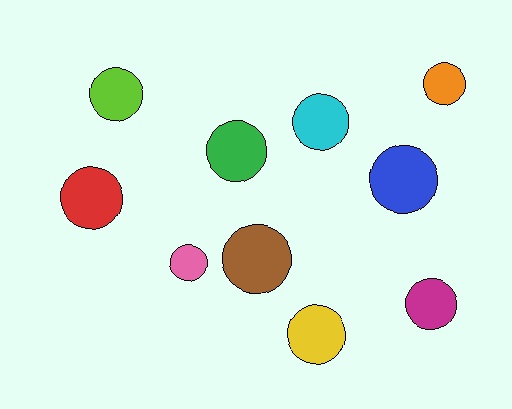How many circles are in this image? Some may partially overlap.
There are 10 circles.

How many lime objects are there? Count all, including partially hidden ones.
There is 1 lime object.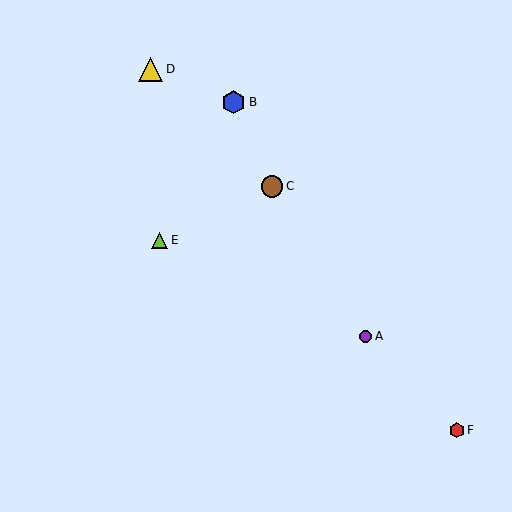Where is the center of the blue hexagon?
The center of the blue hexagon is at (234, 102).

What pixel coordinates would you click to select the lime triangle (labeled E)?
Click at (160, 240) to select the lime triangle E.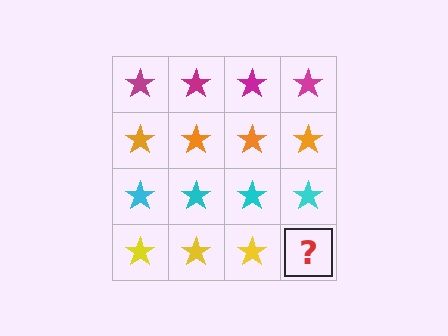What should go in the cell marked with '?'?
The missing cell should contain a yellow star.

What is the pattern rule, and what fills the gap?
The rule is that each row has a consistent color. The gap should be filled with a yellow star.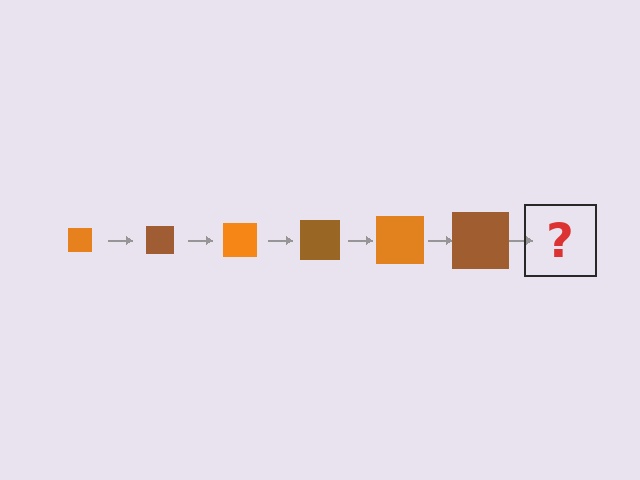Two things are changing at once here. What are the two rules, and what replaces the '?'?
The two rules are that the square grows larger each step and the color cycles through orange and brown. The '?' should be an orange square, larger than the previous one.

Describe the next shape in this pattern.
It should be an orange square, larger than the previous one.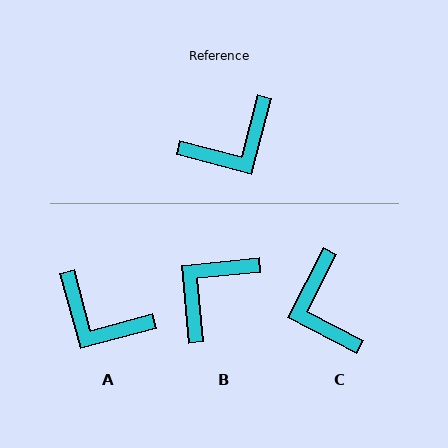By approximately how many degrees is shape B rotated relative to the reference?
Approximately 160 degrees clockwise.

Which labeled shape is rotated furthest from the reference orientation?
B, about 160 degrees away.